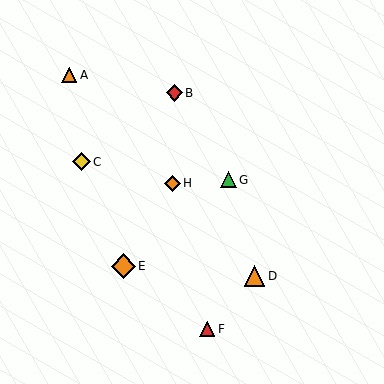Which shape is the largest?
The orange diamond (labeled E) is the largest.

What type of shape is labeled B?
Shape B is a red diamond.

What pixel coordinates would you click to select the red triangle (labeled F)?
Click at (207, 329) to select the red triangle F.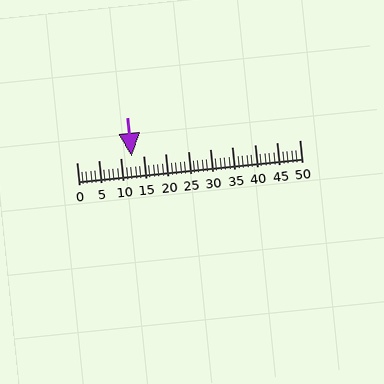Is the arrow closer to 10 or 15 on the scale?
The arrow is closer to 10.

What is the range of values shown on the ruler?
The ruler shows values from 0 to 50.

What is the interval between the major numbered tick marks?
The major tick marks are spaced 5 units apart.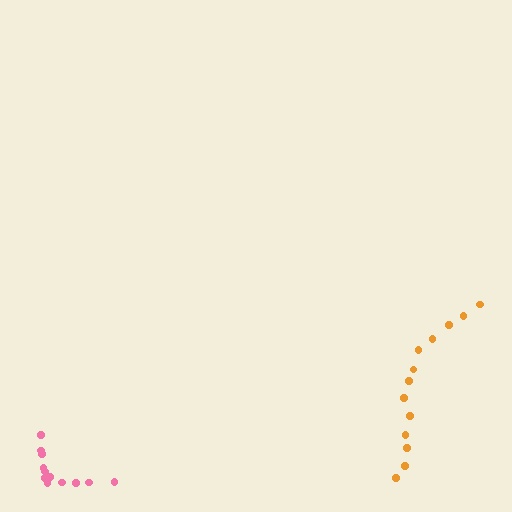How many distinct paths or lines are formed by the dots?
There are 2 distinct paths.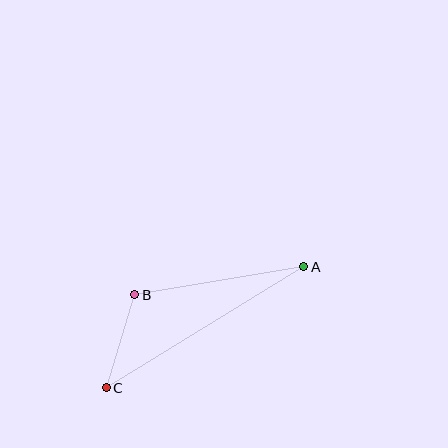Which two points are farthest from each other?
Points A and C are farthest from each other.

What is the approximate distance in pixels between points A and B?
The distance between A and B is approximately 171 pixels.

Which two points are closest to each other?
Points B and C are closest to each other.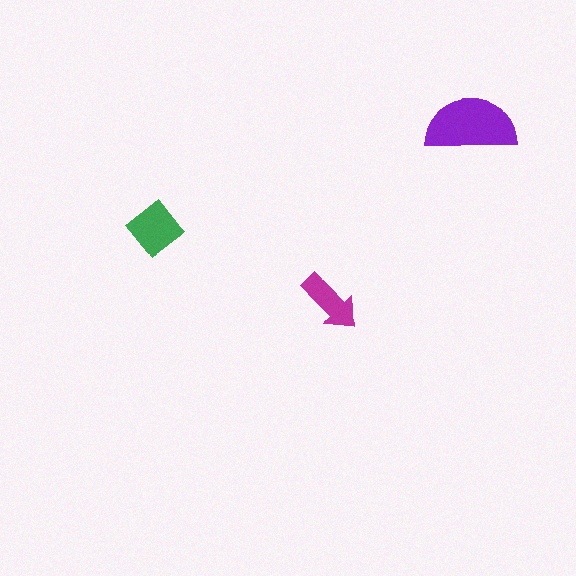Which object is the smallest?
The magenta arrow.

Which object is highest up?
The purple semicircle is topmost.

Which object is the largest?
The purple semicircle.